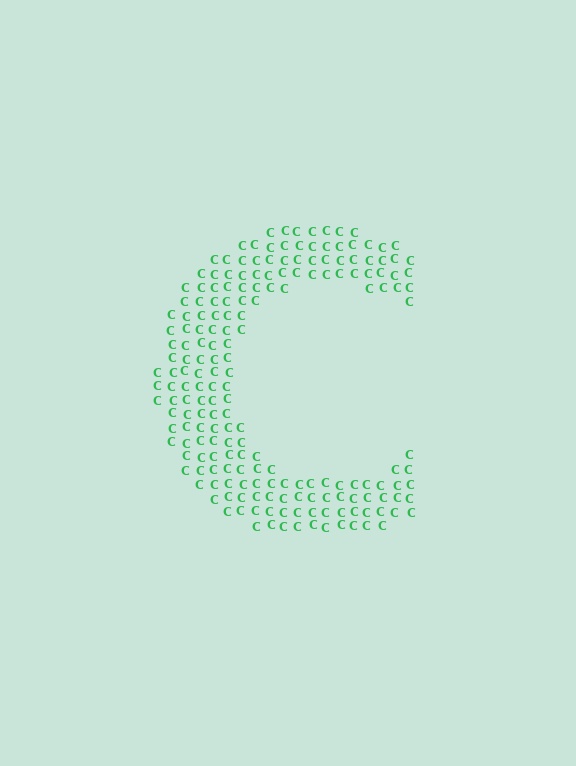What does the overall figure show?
The overall figure shows the letter C.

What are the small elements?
The small elements are letter C's.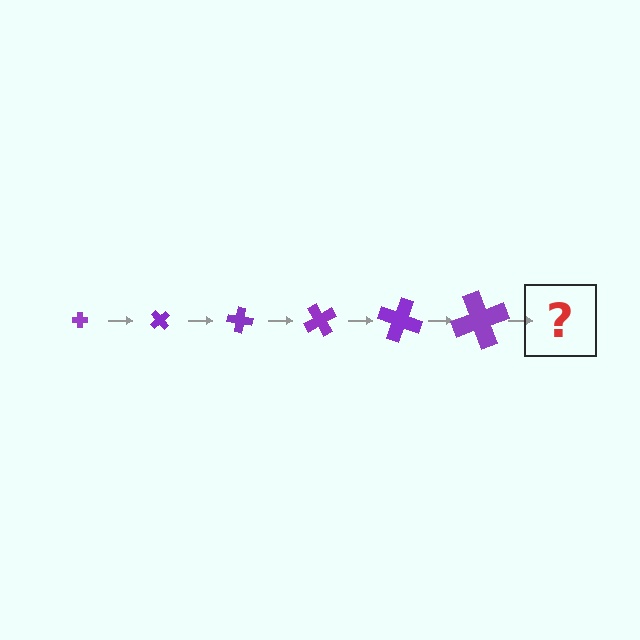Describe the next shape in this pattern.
It should be a cross, larger than the previous one and rotated 300 degrees from the start.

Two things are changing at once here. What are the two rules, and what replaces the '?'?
The two rules are that the cross grows larger each step and it rotates 50 degrees each step. The '?' should be a cross, larger than the previous one and rotated 300 degrees from the start.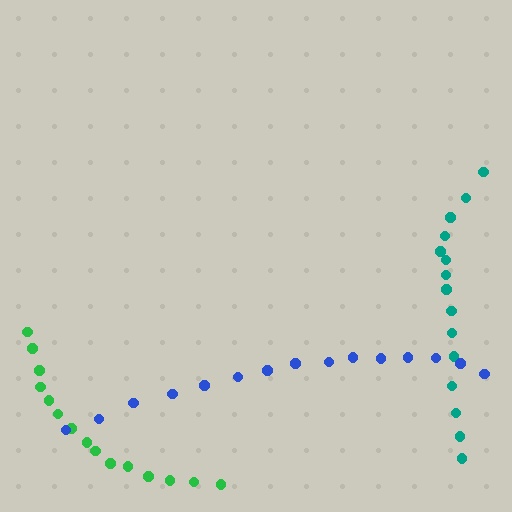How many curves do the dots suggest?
There are 3 distinct paths.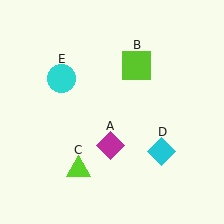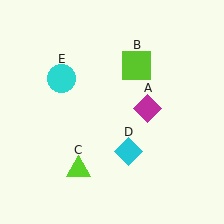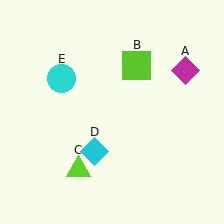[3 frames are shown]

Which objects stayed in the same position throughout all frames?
Lime square (object B) and lime triangle (object C) and cyan circle (object E) remained stationary.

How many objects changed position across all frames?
2 objects changed position: magenta diamond (object A), cyan diamond (object D).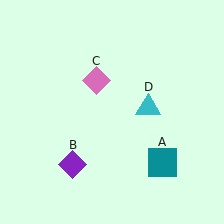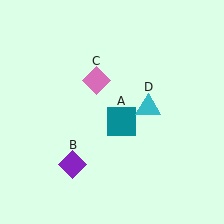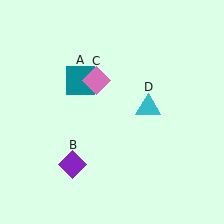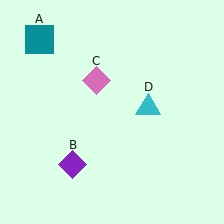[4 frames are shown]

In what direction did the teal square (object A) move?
The teal square (object A) moved up and to the left.